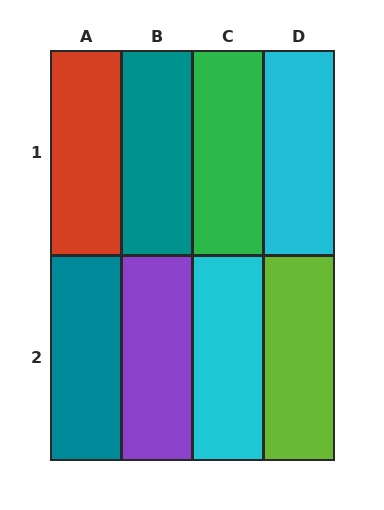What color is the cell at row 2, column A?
Teal.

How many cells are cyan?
2 cells are cyan.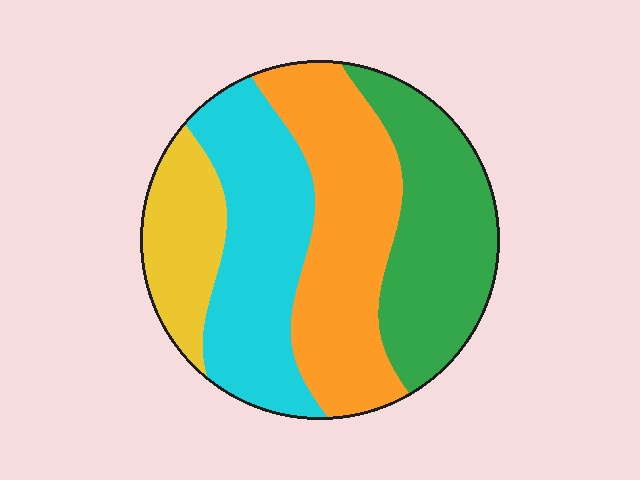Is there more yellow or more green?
Green.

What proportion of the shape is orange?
Orange takes up about one third (1/3) of the shape.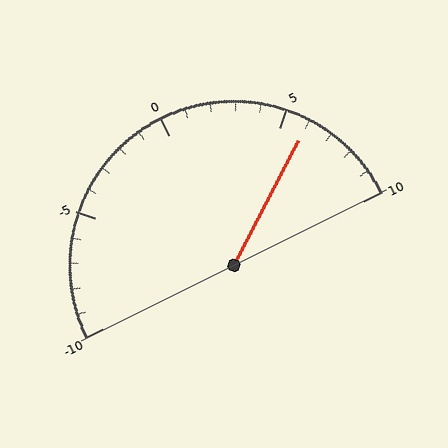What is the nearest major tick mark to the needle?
The nearest major tick mark is 5.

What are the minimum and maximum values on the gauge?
The gauge ranges from -10 to 10.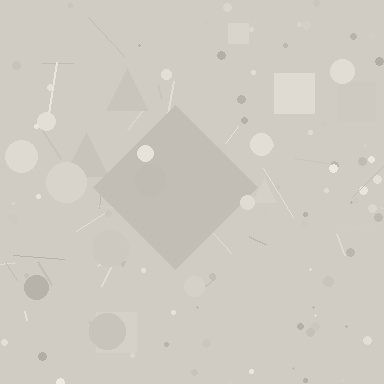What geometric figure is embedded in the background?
A diamond is embedded in the background.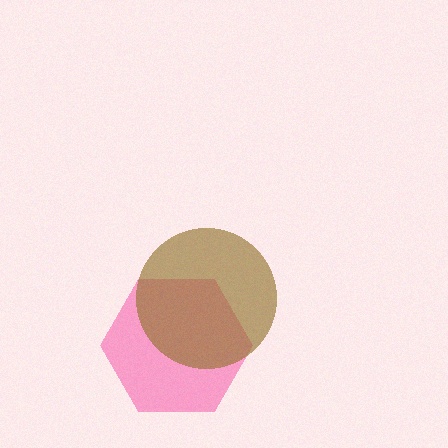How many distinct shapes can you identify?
There are 2 distinct shapes: a pink hexagon, a brown circle.